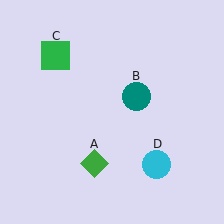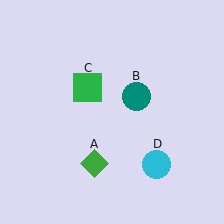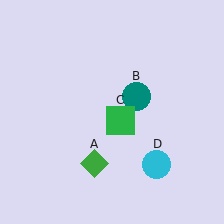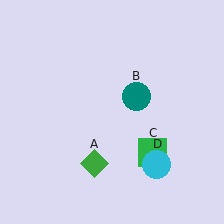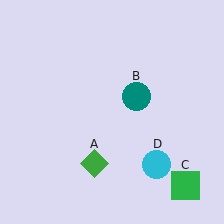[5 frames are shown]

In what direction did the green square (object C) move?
The green square (object C) moved down and to the right.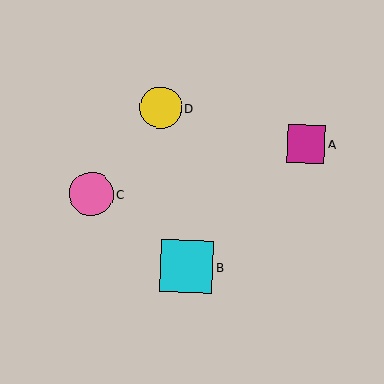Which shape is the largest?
The cyan square (labeled B) is the largest.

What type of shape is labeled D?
Shape D is a yellow circle.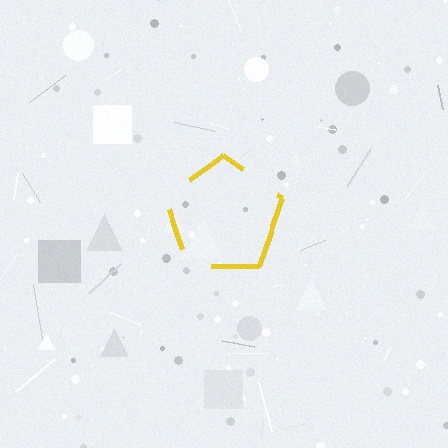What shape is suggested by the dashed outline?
The dashed outline suggests a pentagon.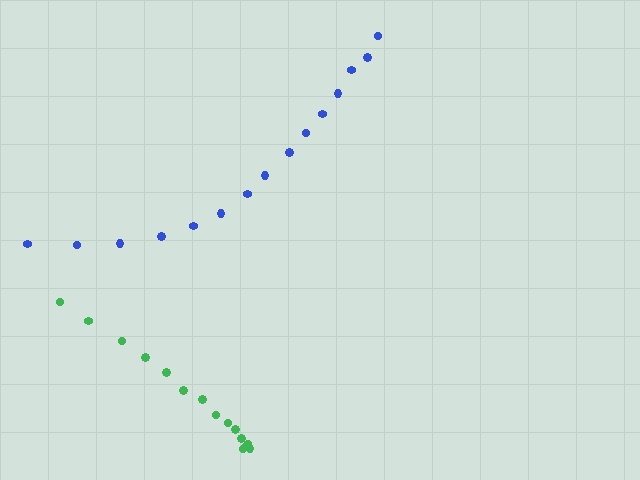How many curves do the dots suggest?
There are 2 distinct paths.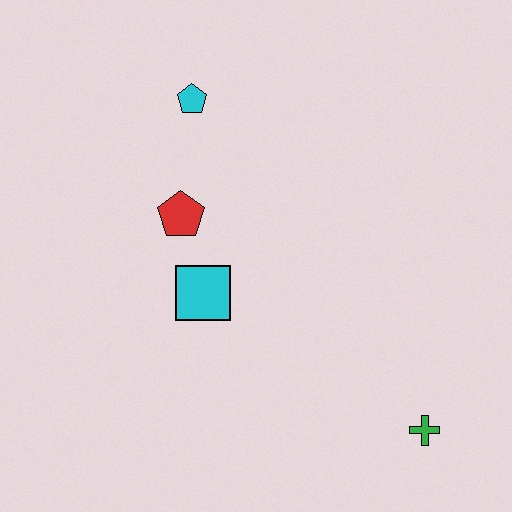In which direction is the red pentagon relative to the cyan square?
The red pentagon is above the cyan square.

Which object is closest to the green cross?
The cyan square is closest to the green cross.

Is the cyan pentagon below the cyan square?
No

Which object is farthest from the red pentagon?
The green cross is farthest from the red pentagon.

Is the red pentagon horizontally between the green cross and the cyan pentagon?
No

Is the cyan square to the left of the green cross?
Yes